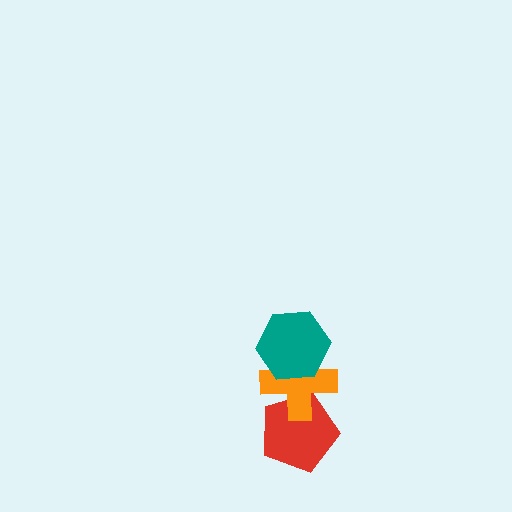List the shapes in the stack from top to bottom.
From top to bottom: the teal hexagon, the orange cross, the red pentagon.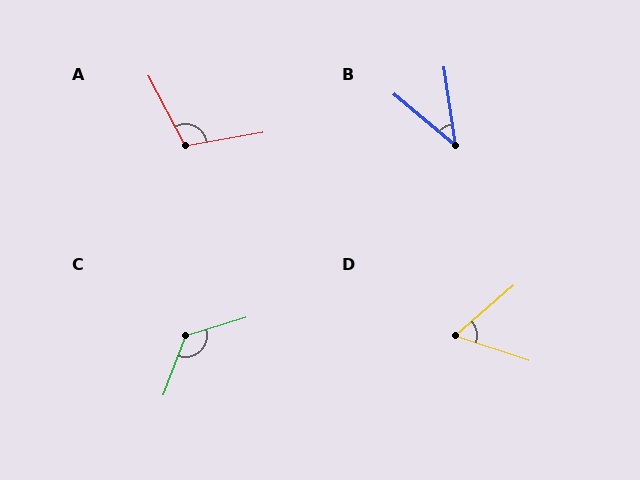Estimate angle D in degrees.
Approximately 59 degrees.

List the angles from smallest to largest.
B (41°), D (59°), A (108°), C (128°).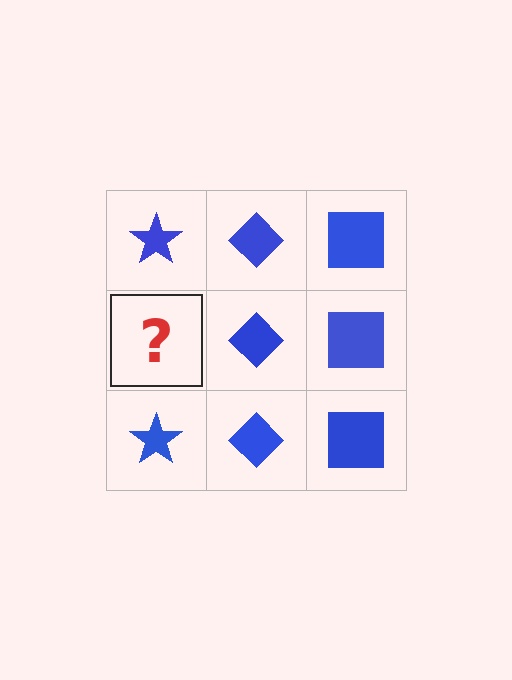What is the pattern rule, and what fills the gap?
The rule is that each column has a consistent shape. The gap should be filled with a blue star.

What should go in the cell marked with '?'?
The missing cell should contain a blue star.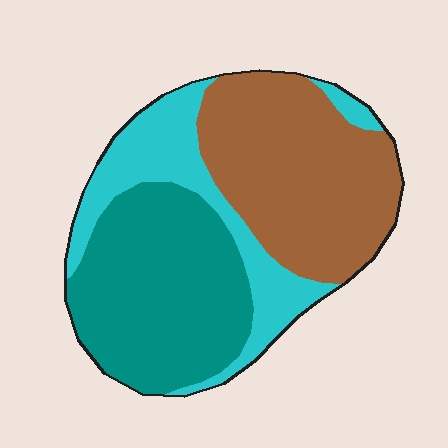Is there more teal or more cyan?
Teal.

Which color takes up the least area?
Cyan, at roughly 25%.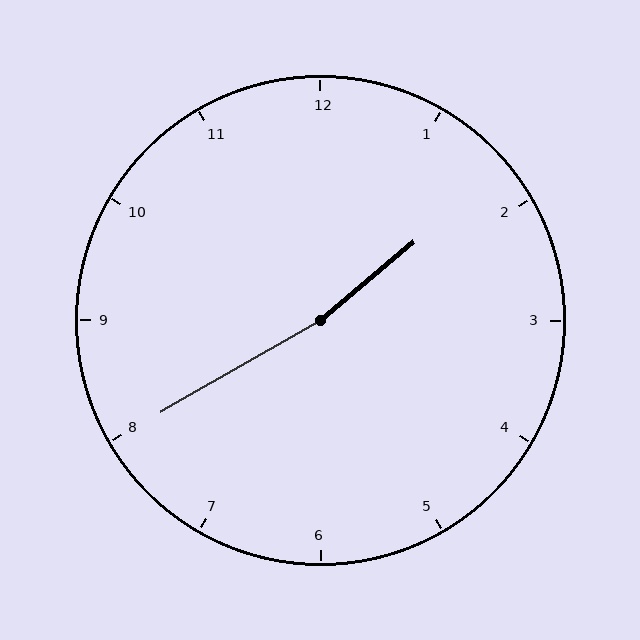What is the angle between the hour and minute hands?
Approximately 170 degrees.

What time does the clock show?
1:40.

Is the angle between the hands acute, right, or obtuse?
It is obtuse.